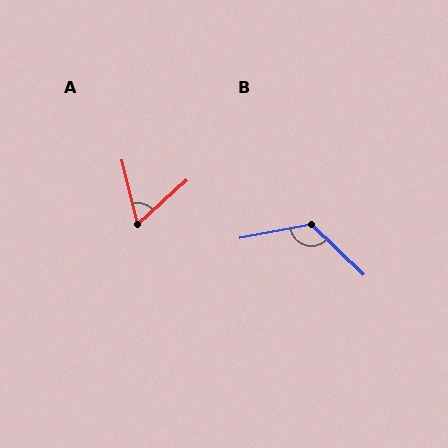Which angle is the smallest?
A, at approximately 61 degrees.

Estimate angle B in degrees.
Approximately 126 degrees.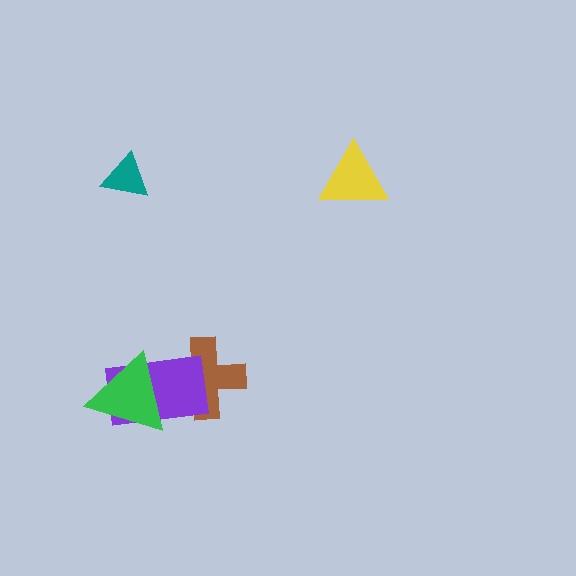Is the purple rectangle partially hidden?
Yes, it is partially covered by another shape.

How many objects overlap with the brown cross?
2 objects overlap with the brown cross.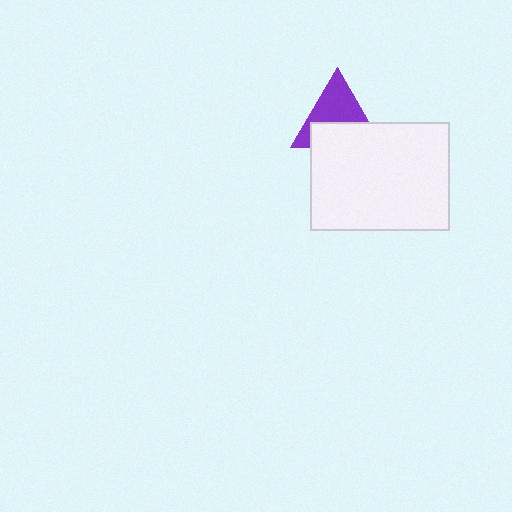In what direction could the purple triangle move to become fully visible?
The purple triangle could move up. That would shift it out from behind the white rectangle entirely.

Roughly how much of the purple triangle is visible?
About half of it is visible (roughly 54%).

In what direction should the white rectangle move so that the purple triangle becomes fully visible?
The white rectangle should move down. That is the shortest direction to clear the overlap and leave the purple triangle fully visible.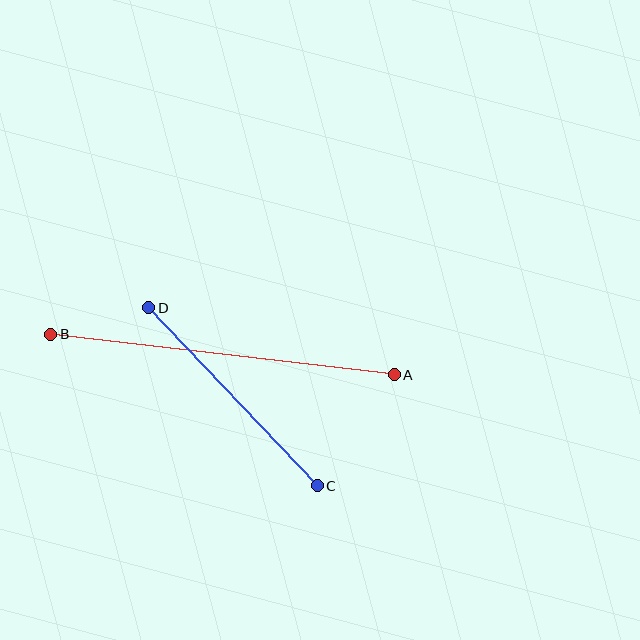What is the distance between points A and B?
The distance is approximately 346 pixels.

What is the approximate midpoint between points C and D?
The midpoint is at approximately (233, 397) pixels.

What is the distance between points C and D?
The distance is approximately 245 pixels.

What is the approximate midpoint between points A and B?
The midpoint is at approximately (222, 354) pixels.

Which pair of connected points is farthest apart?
Points A and B are farthest apart.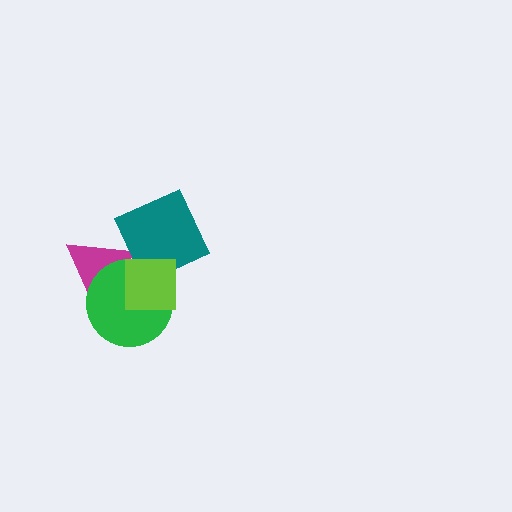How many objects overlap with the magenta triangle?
2 objects overlap with the magenta triangle.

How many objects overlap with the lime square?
3 objects overlap with the lime square.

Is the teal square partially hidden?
Yes, it is partially covered by another shape.